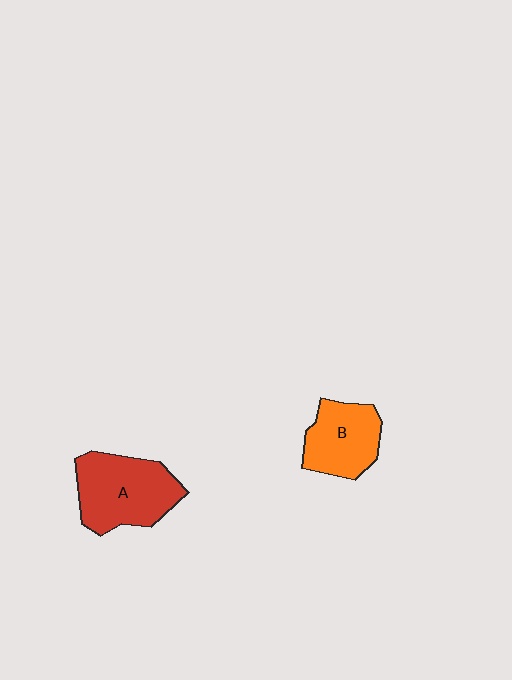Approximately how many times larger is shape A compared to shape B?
Approximately 1.3 times.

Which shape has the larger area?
Shape A (red).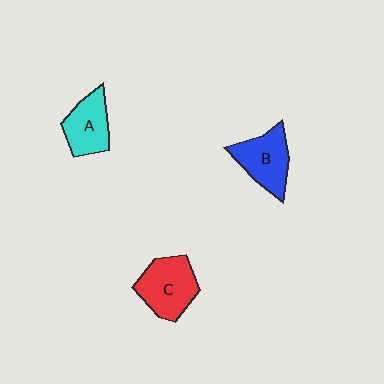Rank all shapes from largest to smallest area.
From largest to smallest: C (red), B (blue), A (cyan).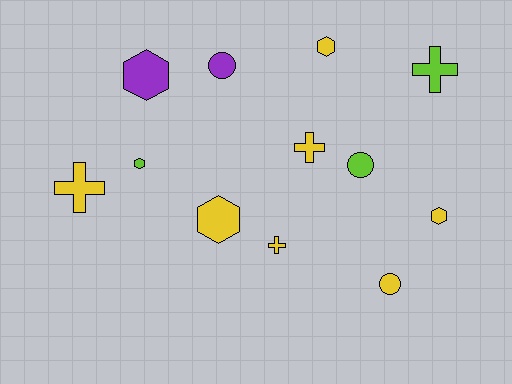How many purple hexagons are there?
There is 1 purple hexagon.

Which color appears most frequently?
Yellow, with 7 objects.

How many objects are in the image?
There are 12 objects.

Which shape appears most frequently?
Hexagon, with 5 objects.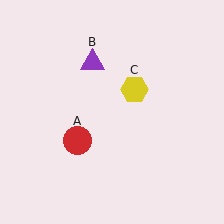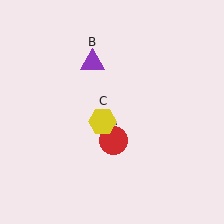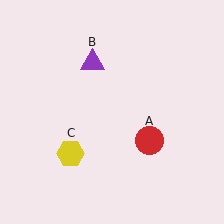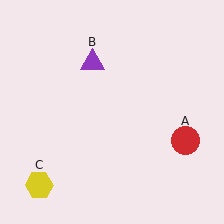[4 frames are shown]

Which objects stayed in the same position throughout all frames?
Purple triangle (object B) remained stationary.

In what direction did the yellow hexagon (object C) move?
The yellow hexagon (object C) moved down and to the left.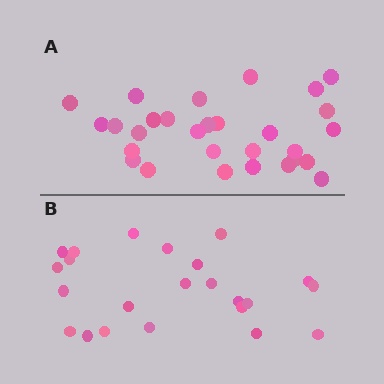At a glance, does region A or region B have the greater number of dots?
Region A (the top region) has more dots.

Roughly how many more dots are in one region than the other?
Region A has about 6 more dots than region B.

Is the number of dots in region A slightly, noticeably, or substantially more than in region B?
Region A has noticeably more, but not dramatically so. The ratio is roughly 1.3 to 1.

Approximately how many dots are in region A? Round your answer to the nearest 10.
About 30 dots. (The exact count is 29, which rounds to 30.)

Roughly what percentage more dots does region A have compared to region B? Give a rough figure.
About 25% more.